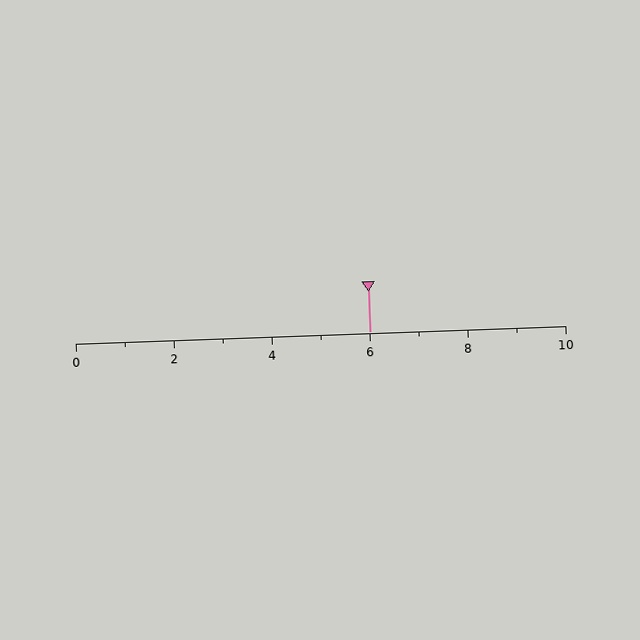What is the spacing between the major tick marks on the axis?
The major ticks are spaced 2 apart.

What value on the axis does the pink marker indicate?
The marker indicates approximately 6.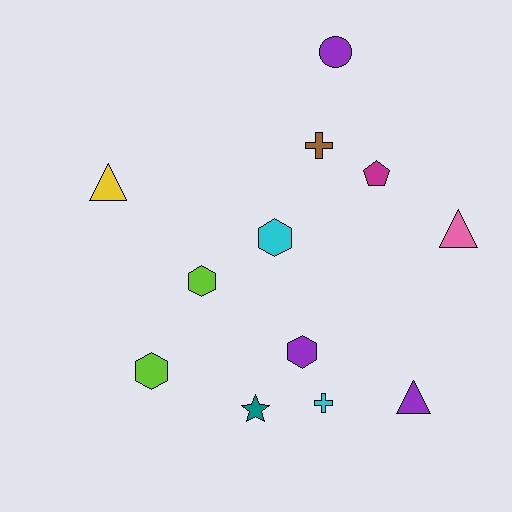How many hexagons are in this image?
There are 4 hexagons.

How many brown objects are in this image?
There is 1 brown object.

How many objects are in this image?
There are 12 objects.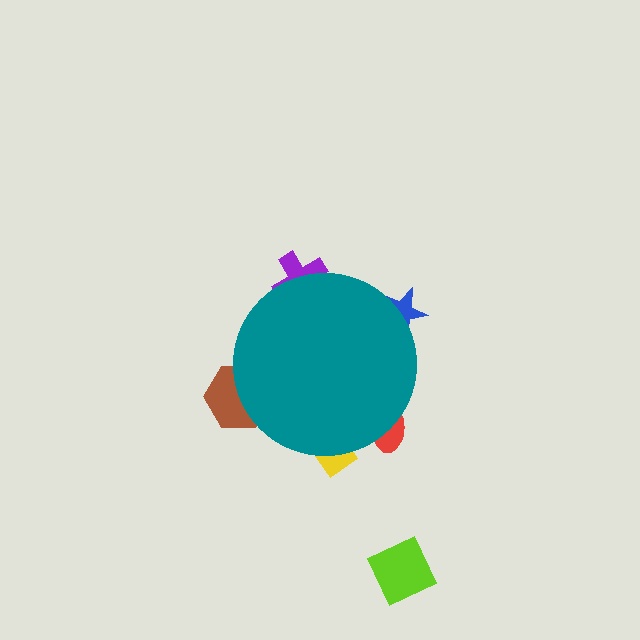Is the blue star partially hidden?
Yes, the blue star is partially hidden behind the teal circle.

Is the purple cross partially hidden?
Yes, the purple cross is partially hidden behind the teal circle.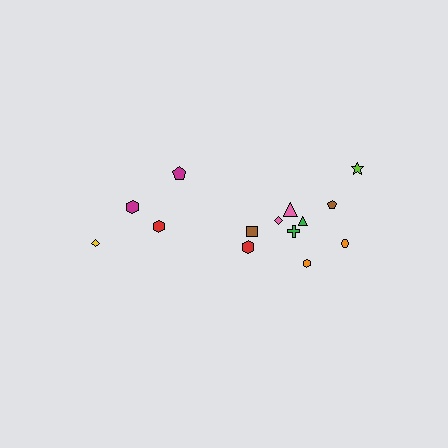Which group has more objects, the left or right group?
The right group.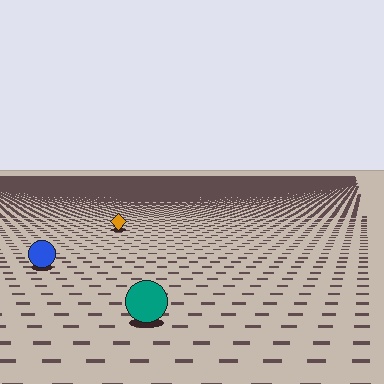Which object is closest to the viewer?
The teal circle is closest. The texture marks near it are larger and more spread out.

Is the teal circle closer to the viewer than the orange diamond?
Yes. The teal circle is closer — you can tell from the texture gradient: the ground texture is coarser near it.